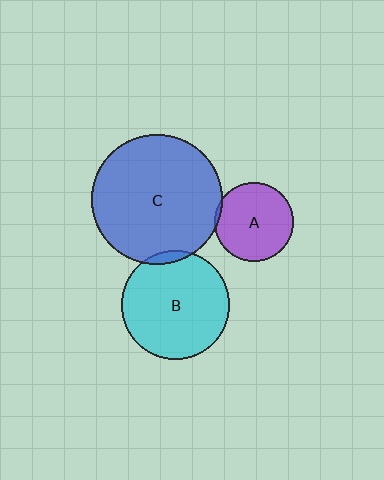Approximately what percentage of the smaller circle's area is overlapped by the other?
Approximately 5%.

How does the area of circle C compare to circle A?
Approximately 2.7 times.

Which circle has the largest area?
Circle C (blue).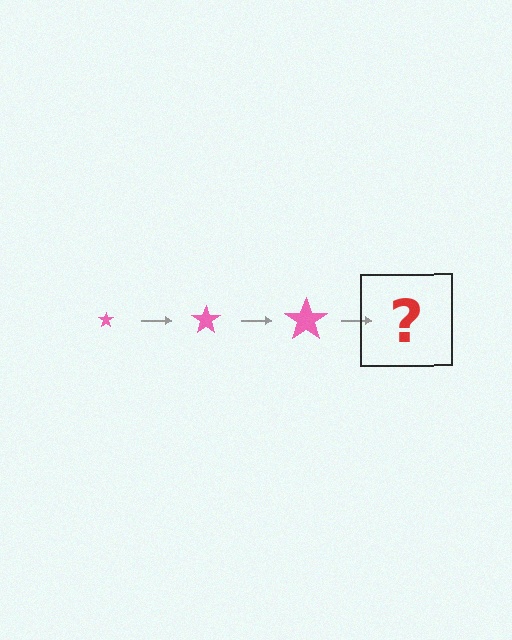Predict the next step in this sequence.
The next step is a pink star, larger than the previous one.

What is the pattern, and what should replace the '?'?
The pattern is that the star gets progressively larger each step. The '?' should be a pink star, larger than the previous one.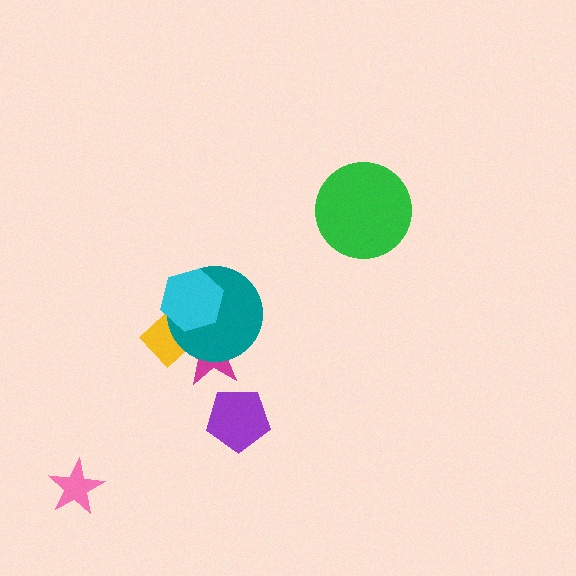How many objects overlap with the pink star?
0 objects overlap with the pink star.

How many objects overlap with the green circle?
0 objects overlap with the green circle.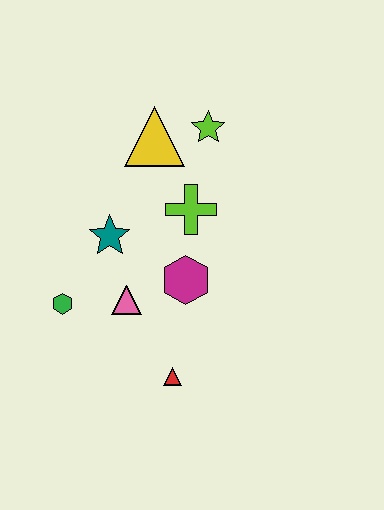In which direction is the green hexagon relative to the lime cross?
The green hexagon is to the left of the lime cross.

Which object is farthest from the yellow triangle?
The red triangle is farthest from the yellow triangle.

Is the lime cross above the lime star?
No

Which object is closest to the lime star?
The yellow triangle is closest to the lime star.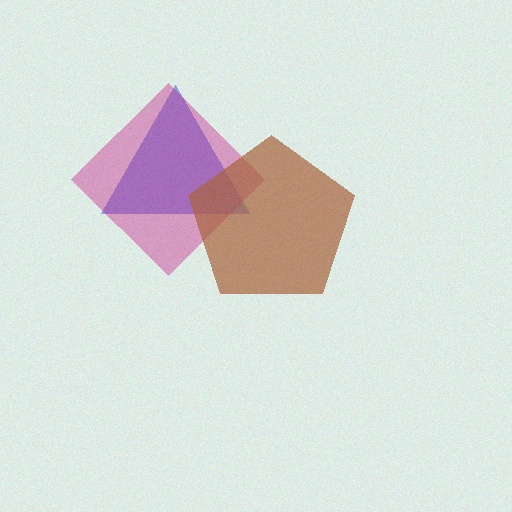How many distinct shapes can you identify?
There are 3 distinct shapes: a blue triangle, a magenta diamond, a brown pentagon.